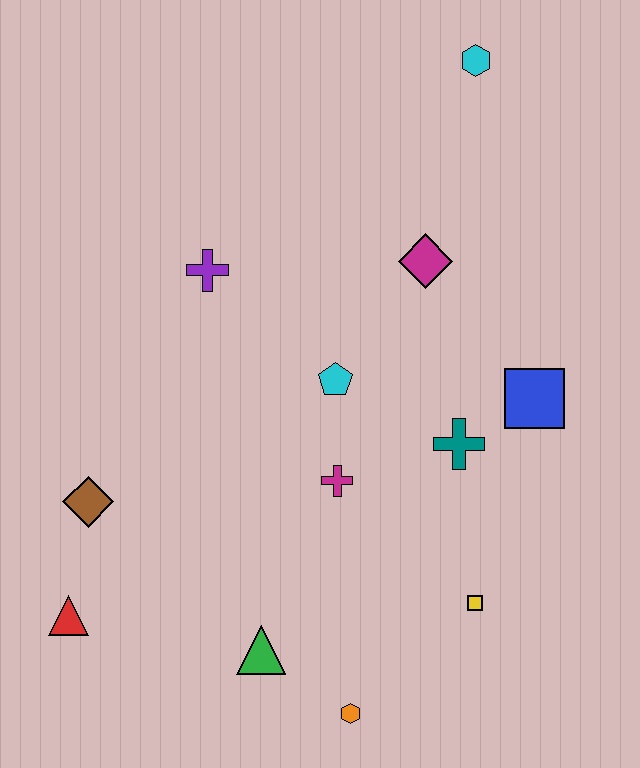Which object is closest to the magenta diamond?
The cyan pentagon is closest to the magenta diamond.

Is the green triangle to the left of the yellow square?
Yes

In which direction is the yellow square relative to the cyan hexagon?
The yellow square is below the cyan hexagon.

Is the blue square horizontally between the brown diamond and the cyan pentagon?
No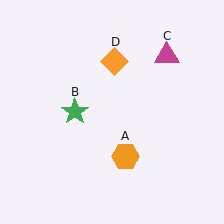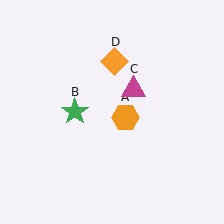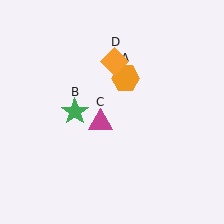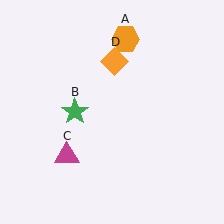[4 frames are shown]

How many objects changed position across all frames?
2 objects changed position: orange hexagon (object A), magenta triangle (object C).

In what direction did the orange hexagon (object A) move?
The orange hexagon (object A) moved up.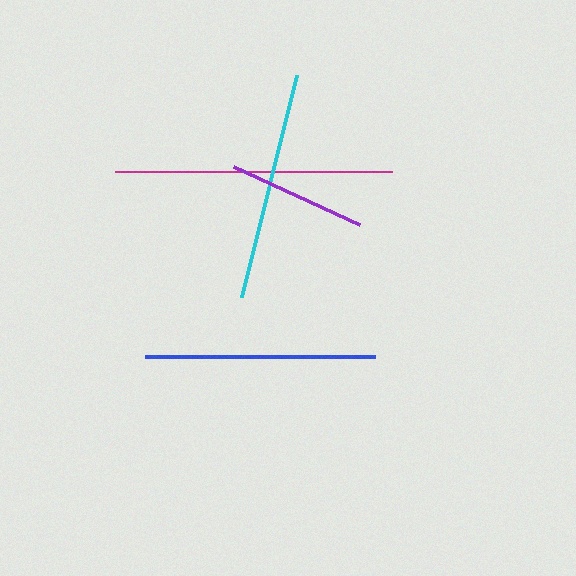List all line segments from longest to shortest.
From longest to shortest: magenta, blue, cyan, purple.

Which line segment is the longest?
The magenta line is the longest at approximately 277 pixels.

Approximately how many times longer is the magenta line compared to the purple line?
The magenta line is approximately 2.0 times the length of the purple line.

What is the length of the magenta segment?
The magenta segment is approximately 277 pixels long.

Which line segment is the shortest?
The purple line is the shortest at approximately 139 pixels.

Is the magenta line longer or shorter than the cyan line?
The magenta line is longer than the cyan line.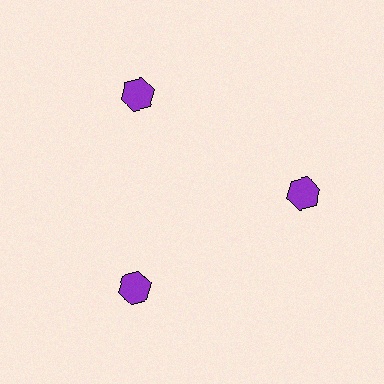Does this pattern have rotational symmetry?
Yes, this pattern has 3-fold rotational symmetry. It looks the same after rotating 120 degrees around the center.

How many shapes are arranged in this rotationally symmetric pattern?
There are 3 shapes, arranged in 3 groups of 1.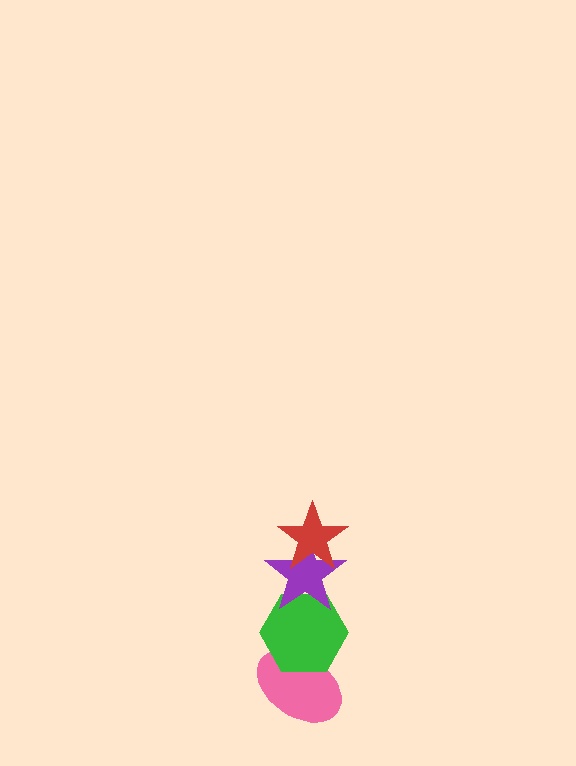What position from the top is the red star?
The red star is 1st from the top.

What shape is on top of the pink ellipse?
The green hexagon is on top of the pink ellipse.